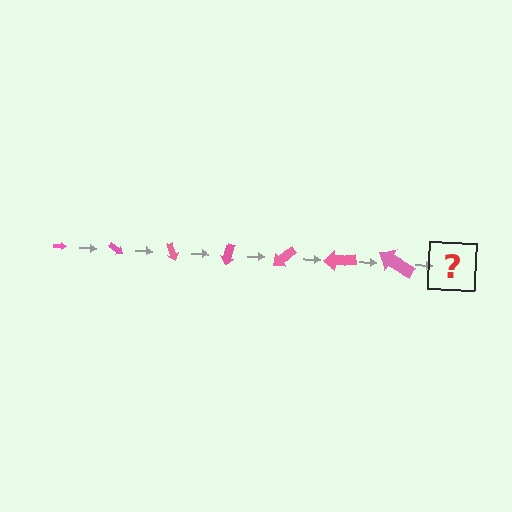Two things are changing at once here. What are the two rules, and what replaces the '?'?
The two rules are that the arrow grows larger each step and it rotates 35 degrees each step. The '?' should be an arrow, larger than the previous one and rotated 245 degrees from the start.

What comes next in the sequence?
The next element should be an arrow, larger than the previous one and rotated 245 degrees from the start.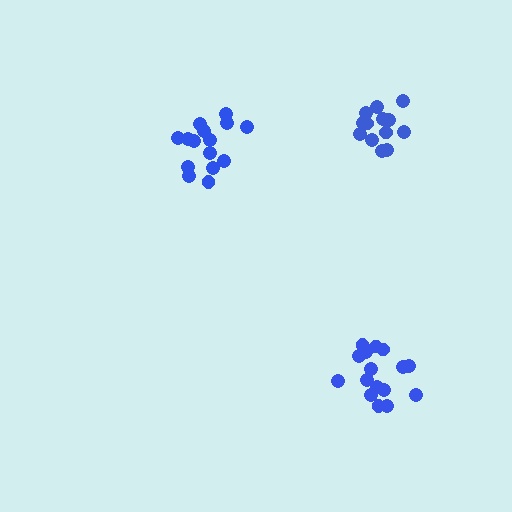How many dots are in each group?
Group 1: 13 dots, Group 2: 15 dots, Group 3: 16 dots (44 total).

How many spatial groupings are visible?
There are 3 spatial groupings.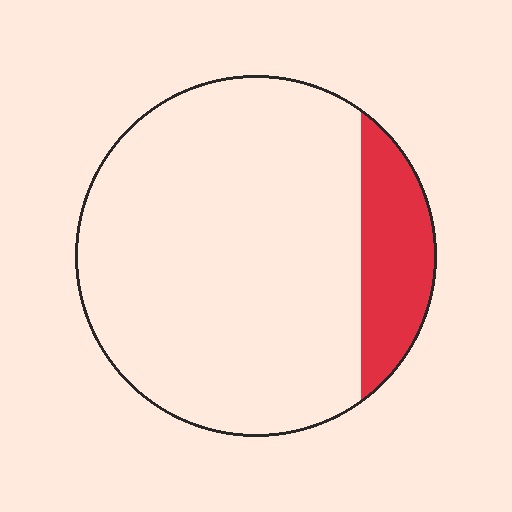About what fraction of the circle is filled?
About one sixth (1/6).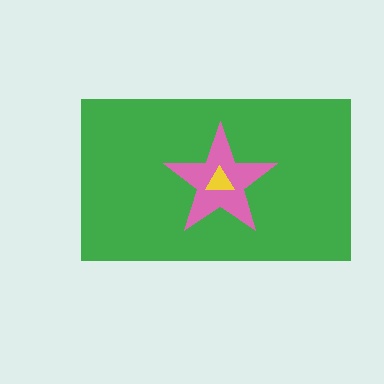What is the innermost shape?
The yellow triangle.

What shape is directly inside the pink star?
The yellow triangle.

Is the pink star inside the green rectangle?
Yes.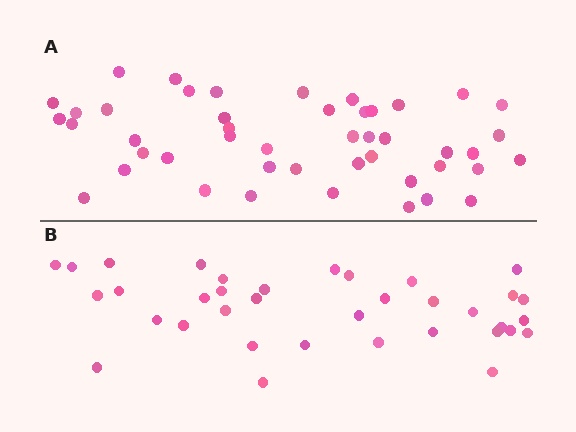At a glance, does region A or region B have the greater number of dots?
Region A (the top region) has more dots.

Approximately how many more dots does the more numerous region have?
Region A has roughly 10 or so more dots than region B.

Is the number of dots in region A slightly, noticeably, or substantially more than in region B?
Region A has noticeably more, but not dramatically so. The ratio is roughly 1.3 to 1.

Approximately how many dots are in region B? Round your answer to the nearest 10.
About 40 dots. (The exact count is 36, which rounds to 40.)